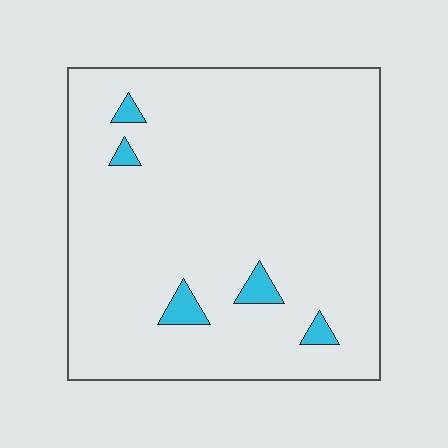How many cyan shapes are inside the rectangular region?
5.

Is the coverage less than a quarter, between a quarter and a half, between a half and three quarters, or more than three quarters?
Less than a quarter.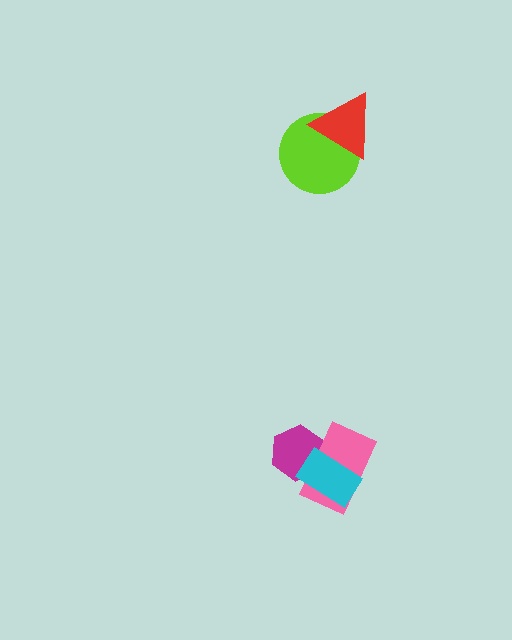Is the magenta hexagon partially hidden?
Yes, it is partially covered by another shape.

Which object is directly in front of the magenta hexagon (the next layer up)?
The pink rectangle is directly in front of the magenta hexagon.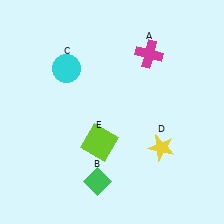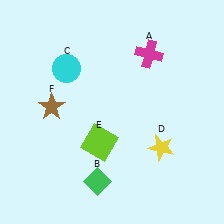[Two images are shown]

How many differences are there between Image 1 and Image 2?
There is 1 difference between the two images.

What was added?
A brown star (F) was added in Image 2.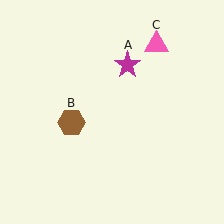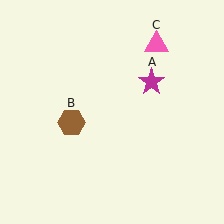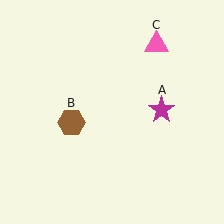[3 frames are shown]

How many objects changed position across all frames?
1 object changed position: magenta star (object A).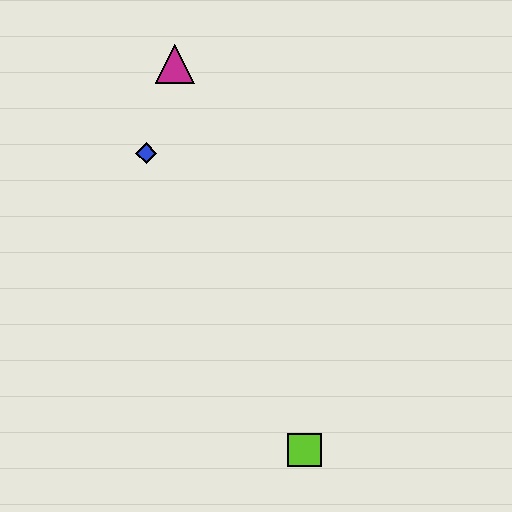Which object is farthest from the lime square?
The magenta triangle is farthest from the lime square.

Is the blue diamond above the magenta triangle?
No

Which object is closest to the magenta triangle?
The blue diamond is closest to the magenta triangle.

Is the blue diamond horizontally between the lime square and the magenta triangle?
No